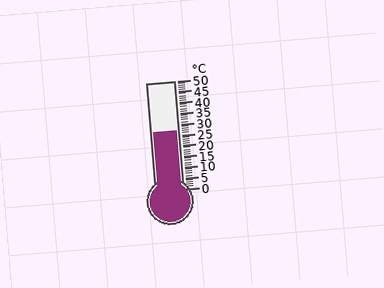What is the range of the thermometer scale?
The thermometer scale ranges from 0°C to 50°C.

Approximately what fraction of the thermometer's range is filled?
The thermometer is filled to approximately 55% of its range.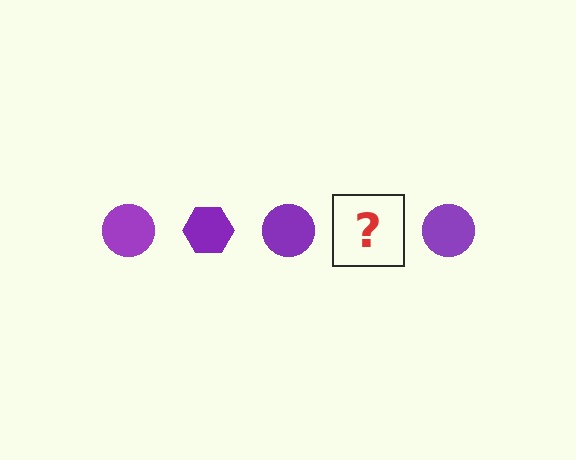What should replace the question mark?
The question mark should be replaced with a purple hexagon.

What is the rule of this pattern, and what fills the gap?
The rule is that the pattern cycles through circle, hexagon shapes in purple. The gap should be filled with a purple hexagon.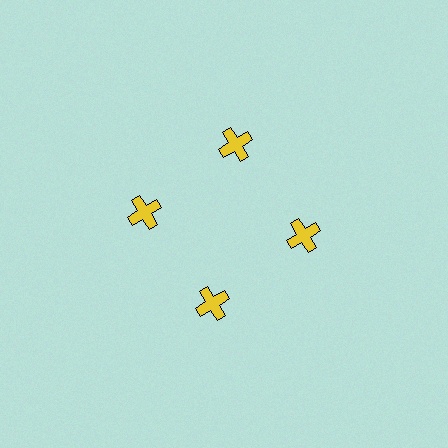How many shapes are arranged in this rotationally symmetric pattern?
There are 4 shapes, arranged in 4 groups of 1.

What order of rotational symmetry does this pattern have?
This pattern has 4-fold rotational symmetry.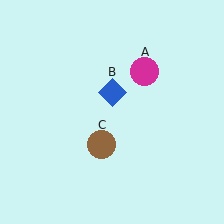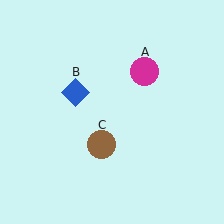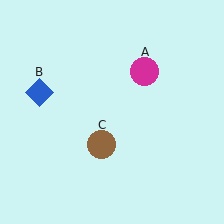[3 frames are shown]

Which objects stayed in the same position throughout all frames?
Magenta circle (object A) and brown circle (object C) remained stationary.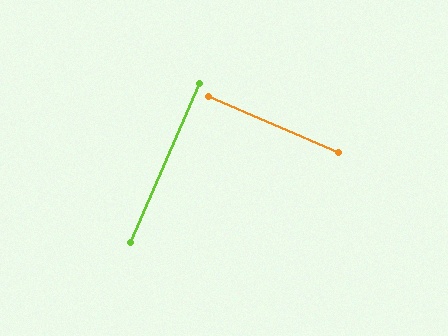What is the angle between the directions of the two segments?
Approximately 89 degrees.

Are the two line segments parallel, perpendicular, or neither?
Perpendicular — they meet at approximately 89°.